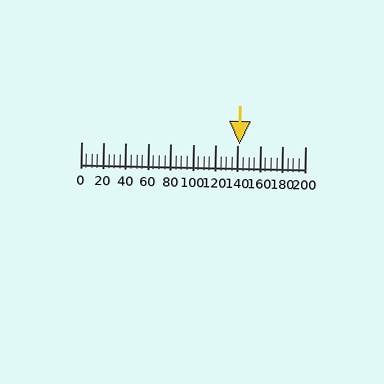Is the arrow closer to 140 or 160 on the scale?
The arrow is closer to 140.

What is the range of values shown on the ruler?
The ruler shows values from 0 to 200.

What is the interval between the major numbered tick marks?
The major tick marks are spaced 20 units apart.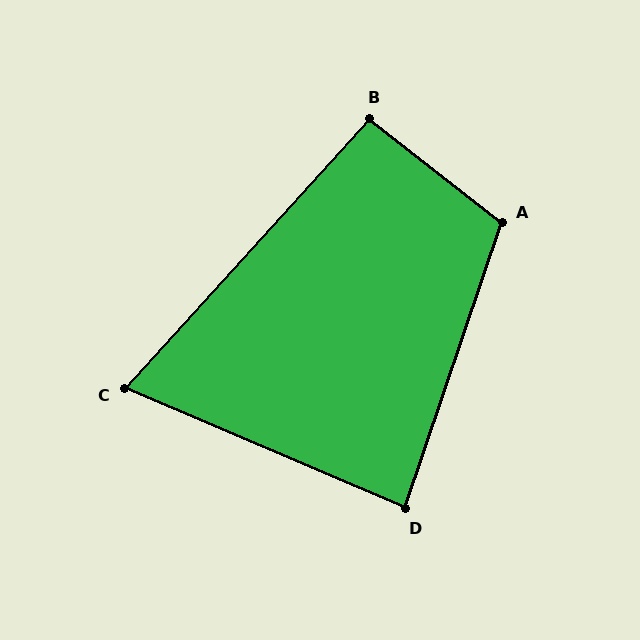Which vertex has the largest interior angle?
A, at approximately 109 degrees.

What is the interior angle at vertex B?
Approximately 94 degrees (approximately right).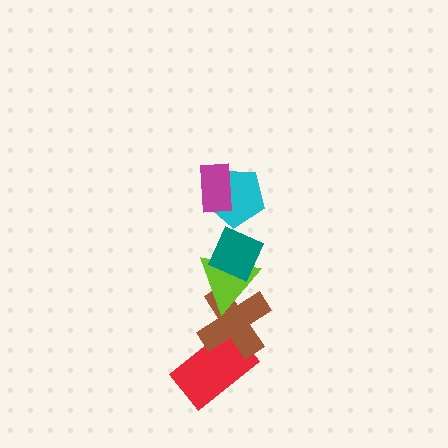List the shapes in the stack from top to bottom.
From top to bottom: the magenta rectangle, the cyan pentagon, the teal diamond, the lime triangle, the brown cross, the red rectangle.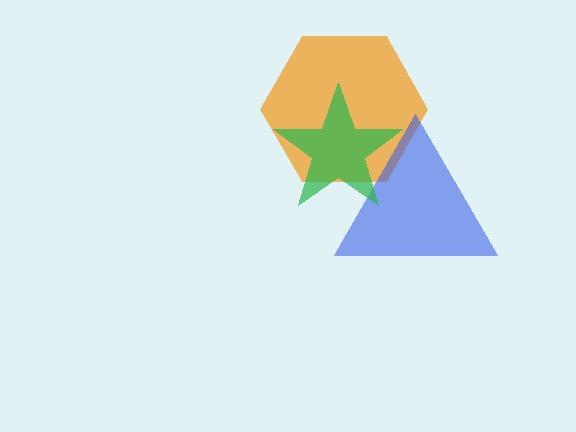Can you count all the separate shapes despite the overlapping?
Yes, there are 3 separate shapes.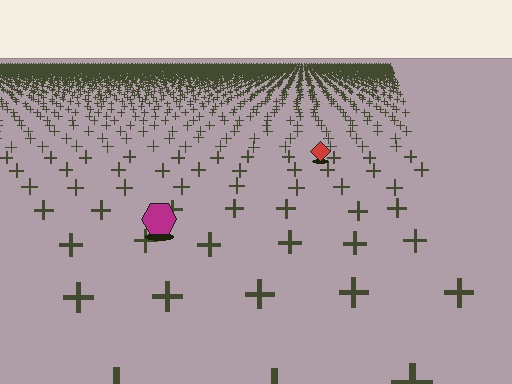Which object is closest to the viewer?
The magenta hexagon is closest. The texture marks near it are larger and more spread out.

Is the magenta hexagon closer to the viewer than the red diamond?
Yes. The magenta hexagon is closer — you can tell from the texture gradient: the ground texture is coarser near it.